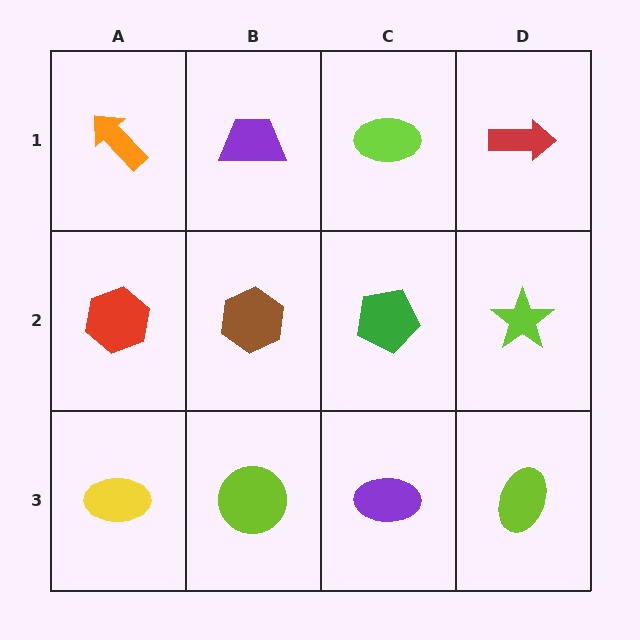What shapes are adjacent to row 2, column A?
An orange arrow (row 1, column A), a yellow ellipse (row 3, column A), a brown hexagon (row 2, column B).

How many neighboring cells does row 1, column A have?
2.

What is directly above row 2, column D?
A red arrow.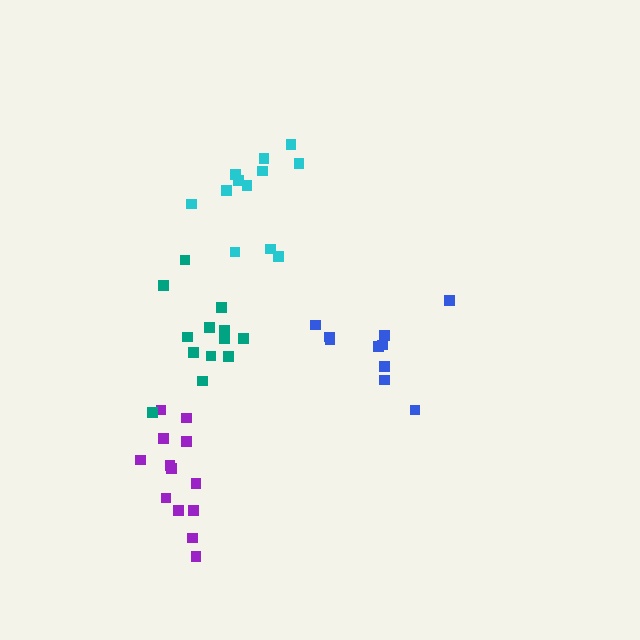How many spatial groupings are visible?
There are 4 spatial groupings.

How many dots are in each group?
Group 1: 10 dots, Group 2: 13 dots, Group 3: 12 dots, Group 4: 13 dots (48 total).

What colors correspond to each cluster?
The clusters are colored: blue, purple, cyan, teal.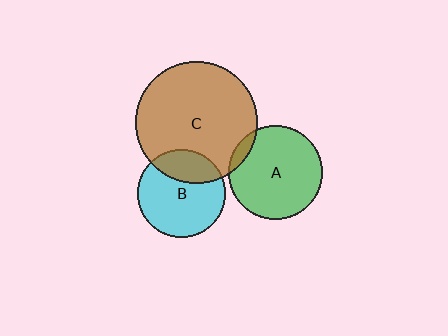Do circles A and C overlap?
Yes.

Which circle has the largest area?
Circle C (brown).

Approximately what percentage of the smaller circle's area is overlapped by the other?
Approximately 10%.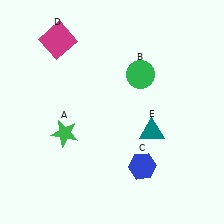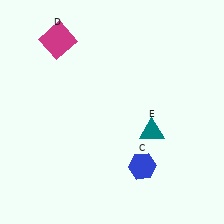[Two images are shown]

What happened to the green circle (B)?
The green circle (B) was removed in Image 2. It was in the top-right area of Image 1.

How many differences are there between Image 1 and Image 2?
There are 2 differences between the two images.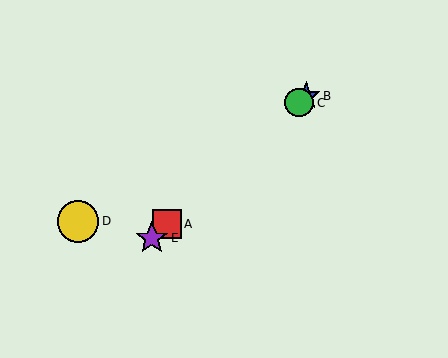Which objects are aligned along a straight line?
Objects A, B, C, E are aligned along a straight line.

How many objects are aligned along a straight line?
4 objects (A, B, C, E) are aligned along a straight line.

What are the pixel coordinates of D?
Object D is at (78, 221).